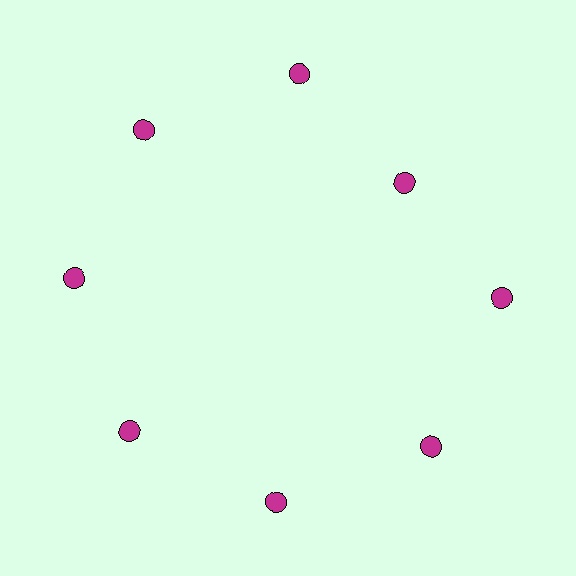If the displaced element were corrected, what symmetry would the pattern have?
It would have 8-fold rotational symmetry — the pattern would map onto itself every 45 degrees.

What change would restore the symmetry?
The symmetry would be restored by moving it outward, back onto the ring so that all 8 circles sit at equal angles and equal distance from the center.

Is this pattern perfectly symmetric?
No. The 8 magenta circles are arranged in a ring, but one element near the 2 o'clock position is pulled inward toward the center, breaking the 8-fold rotational symmetry.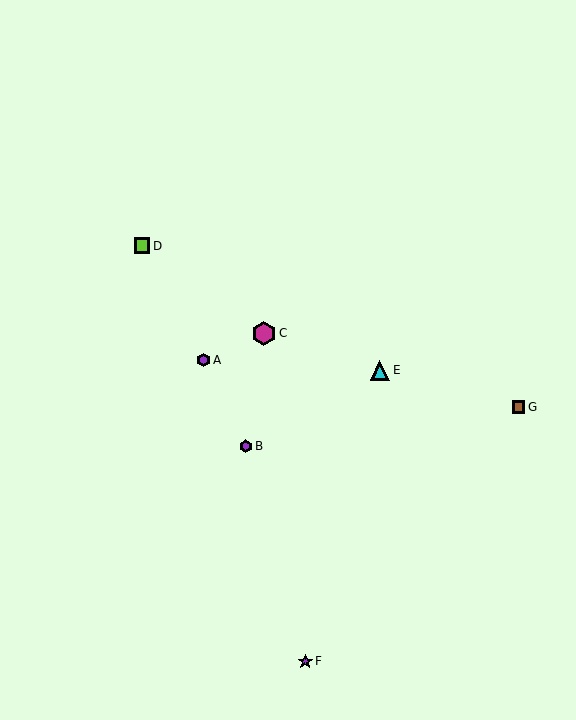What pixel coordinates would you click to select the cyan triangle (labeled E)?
Click at (380, 370) to select the cyan triangle E.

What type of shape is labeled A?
Shape A is a purple hexagon.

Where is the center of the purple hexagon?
The center of the purple hexagon is at (246, 446).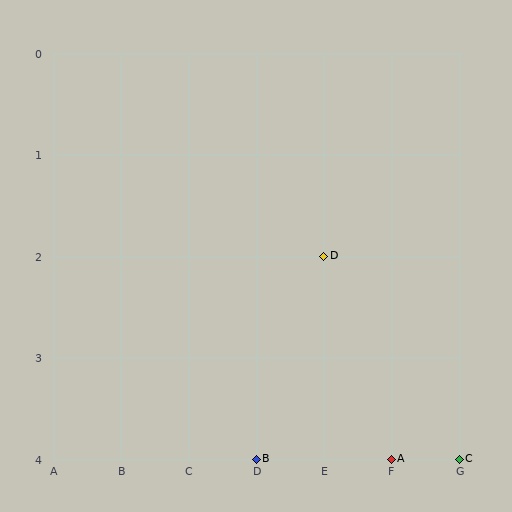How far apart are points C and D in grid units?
Points C and D are 2 columns and 2 rows apart (about 2.8 grid units diagonally).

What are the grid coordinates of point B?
Point B is at grid coordinates (D, 4).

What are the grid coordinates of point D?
Point D is at grid coordinates (E, 2).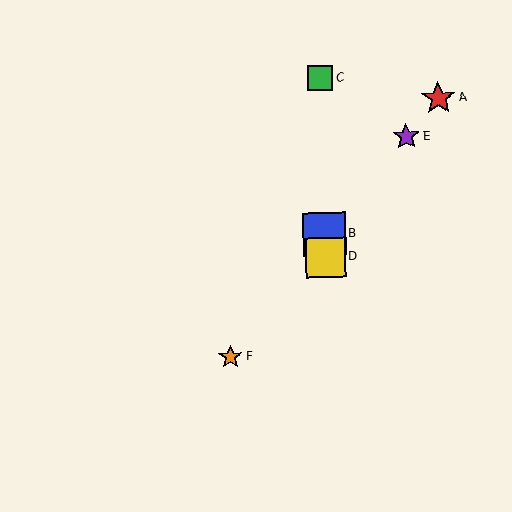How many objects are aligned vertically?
3 objects (B, C, D) are aligned vertically.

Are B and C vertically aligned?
Yes, both are at x≈325.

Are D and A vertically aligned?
No, D is at x≈325 and A is at x≈438.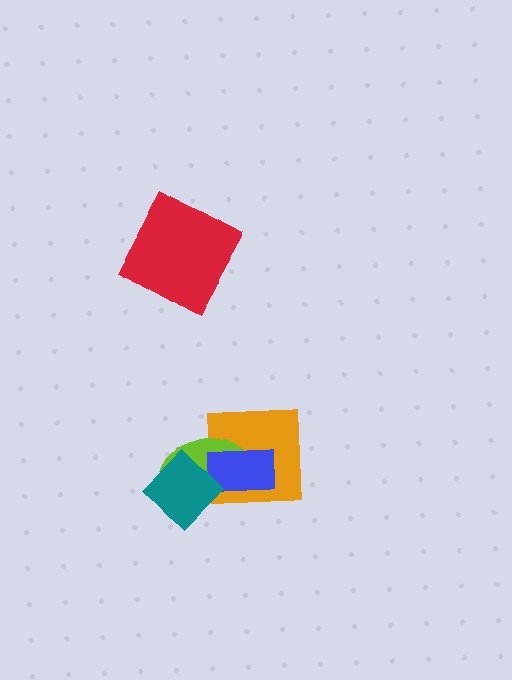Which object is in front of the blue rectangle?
The teal diamond is in front of the blue rectangle.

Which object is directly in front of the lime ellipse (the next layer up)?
The blue rectangle is directly in front of the lime ellipse.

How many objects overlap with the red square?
0 objects overlap with the red square.